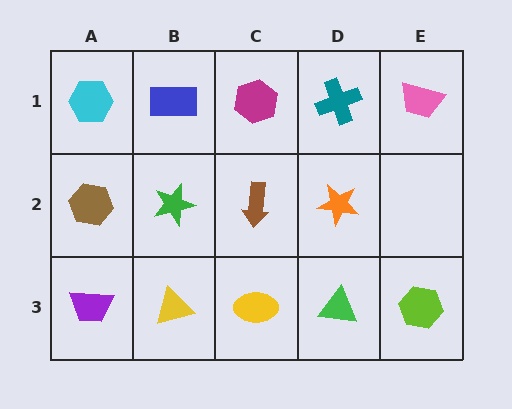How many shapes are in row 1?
5 shapes.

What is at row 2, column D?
An orange star.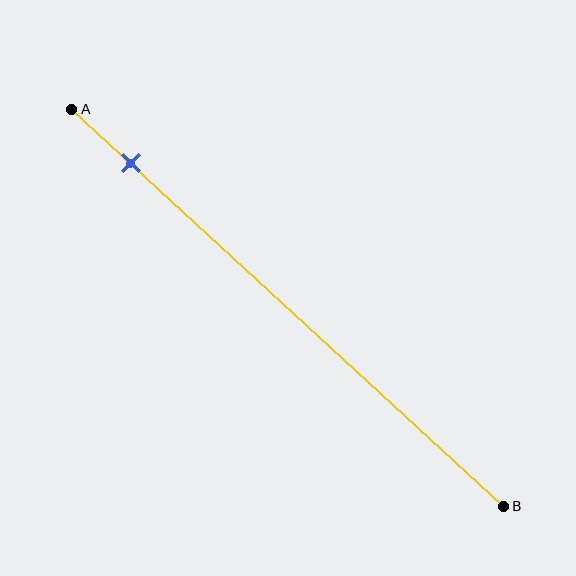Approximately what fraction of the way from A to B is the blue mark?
The blue mark is approximately 15% of the way from A to B.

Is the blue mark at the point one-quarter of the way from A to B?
No, the mark is at about 15% from A, not at the 25% one-quarter point.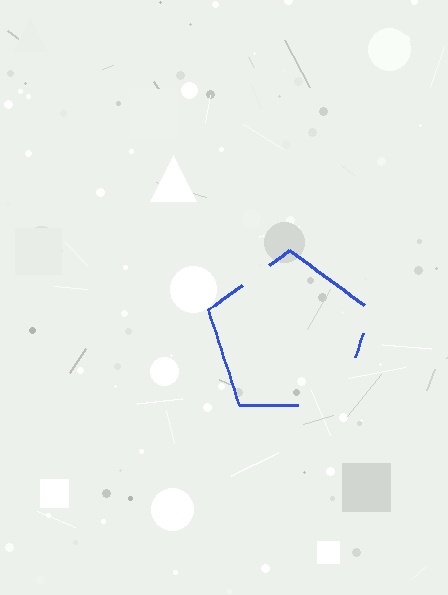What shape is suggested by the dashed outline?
The dashed outline suggests a pentagon.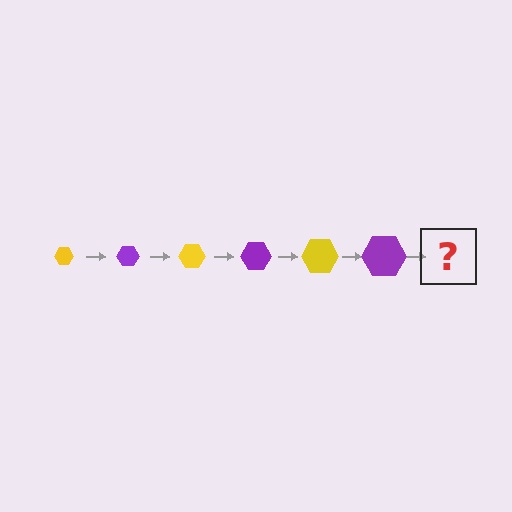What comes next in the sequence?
The next element should be a yellow hexagon, larger than the previous one.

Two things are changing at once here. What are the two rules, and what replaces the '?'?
The two rules are that the hexagon grows larger each step and the color cycles through yellow and purple. The '?' should be a yellow hexagon, larger than the previous one.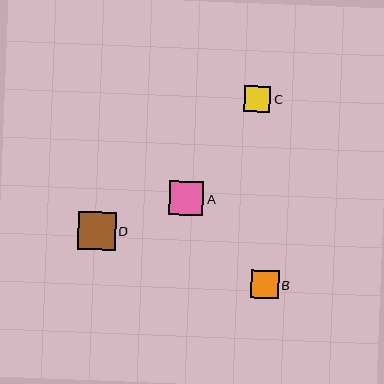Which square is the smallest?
Square C is the smallest with a size of approximately 26 pixels.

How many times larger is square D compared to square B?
Square D is approximately 1.4 times the size of square B.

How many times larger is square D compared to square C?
Square D is approximately 1.4 times the size of square C.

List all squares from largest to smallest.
From largest to smallest: D, A, B, C.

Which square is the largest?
Square D is the largest with a size of approximately 38 pixels.